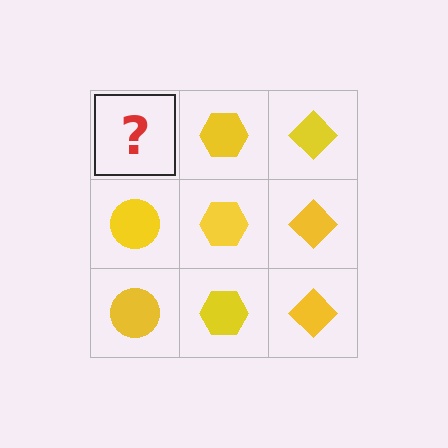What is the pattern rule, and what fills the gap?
The rule is that each column has a consistent shape. The gap should be filled with a yellow circle.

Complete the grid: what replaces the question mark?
The question mark should be replaced with a yellow circle.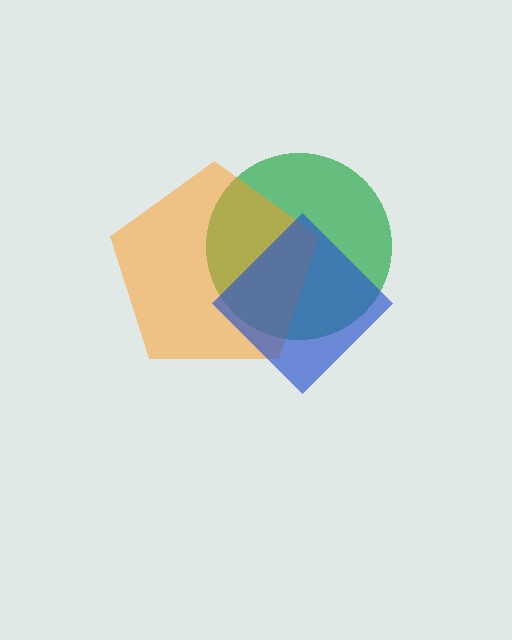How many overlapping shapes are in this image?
There are 3 overlapping shapes in the image.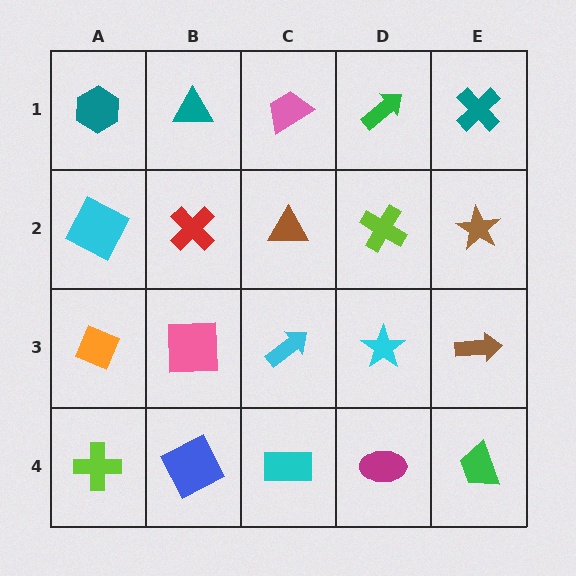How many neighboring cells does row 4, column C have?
3.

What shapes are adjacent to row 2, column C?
A pink trapezoid (row 1, column C), a cyan arrow (row 3, column C), a red cross (row 2, column B), a lime cross (row 2, column D).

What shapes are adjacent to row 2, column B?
A teal triangle (row 1, column B), a pink square (row 3, column B), a cyan square (row 2, column A), a brown triangle (row 2, column C).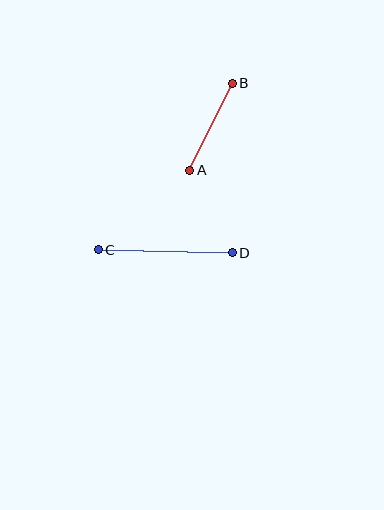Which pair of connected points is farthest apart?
Points C and D are farthest apart.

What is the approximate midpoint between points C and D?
The midpoint is at approximately (165, 251) pixels.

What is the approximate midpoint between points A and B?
The midpoint is at approximately (211, 127) pixels.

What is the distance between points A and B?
The distance is approximately 97 pixels.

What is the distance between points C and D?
The distance is approximately 134 pixels.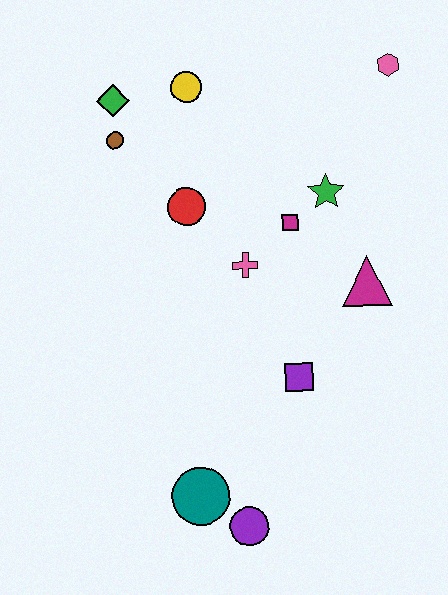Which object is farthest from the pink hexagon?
The purple circle is farthest from the pink hexagon.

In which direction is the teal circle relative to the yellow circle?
The teal circle is below the yellow circle.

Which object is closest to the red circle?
The pink cross is closest to the red circle.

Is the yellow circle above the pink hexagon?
No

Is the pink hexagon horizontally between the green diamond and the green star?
No